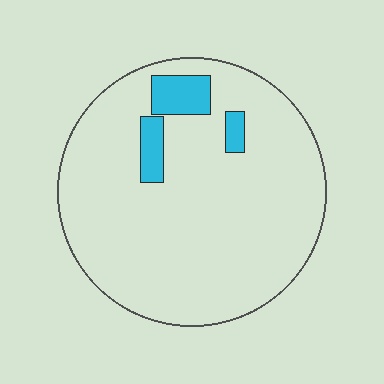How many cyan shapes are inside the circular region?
3.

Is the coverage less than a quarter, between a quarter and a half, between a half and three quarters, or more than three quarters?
Less than a quarter.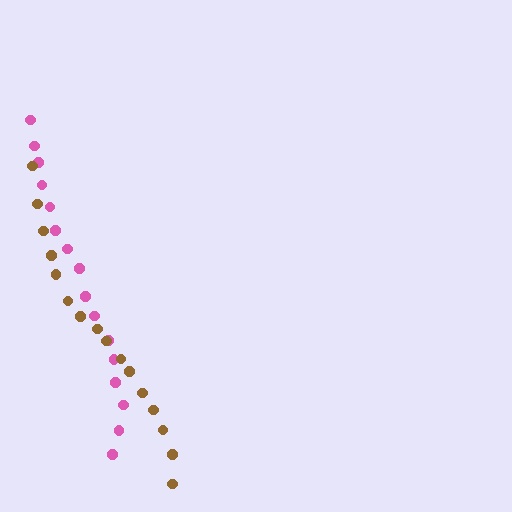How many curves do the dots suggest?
There are 2 distinct paths.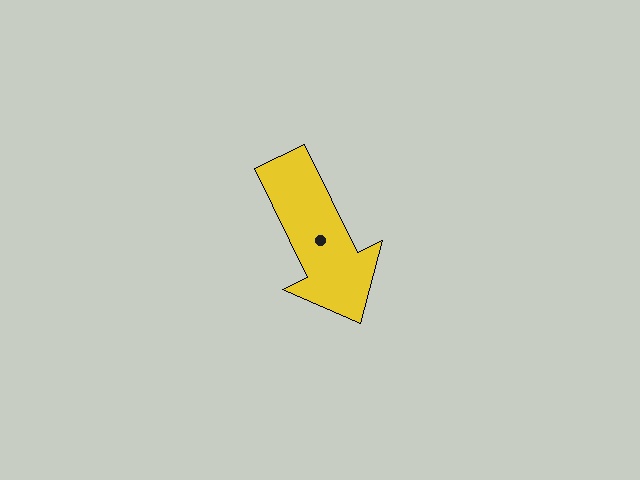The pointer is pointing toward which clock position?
Roughly 5 o'clock.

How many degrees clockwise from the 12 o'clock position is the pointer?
Approximately 154 degrees.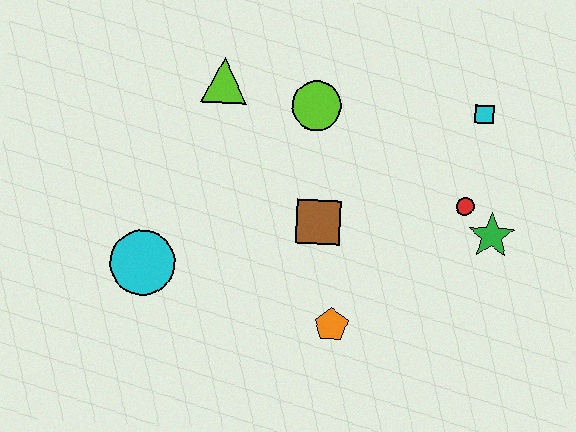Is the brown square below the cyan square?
Yes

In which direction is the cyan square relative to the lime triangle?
The cyan square is to the right of the lime triangle.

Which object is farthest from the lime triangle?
The green star is farthest from the lime triangle.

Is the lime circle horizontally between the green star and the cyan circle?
Yes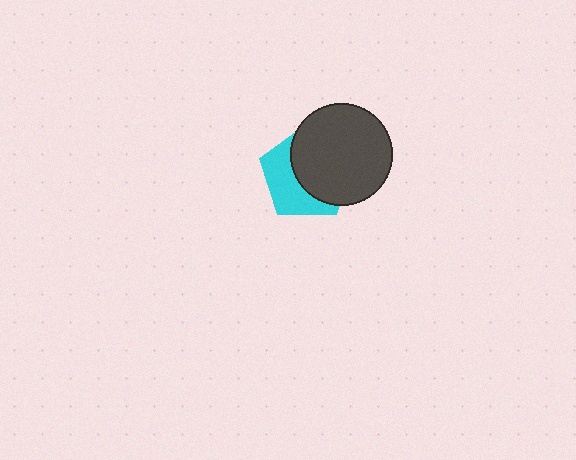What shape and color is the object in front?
The object in front is a dark gray circle.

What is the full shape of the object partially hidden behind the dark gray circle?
The partially hidden object is a cyan pentagon.